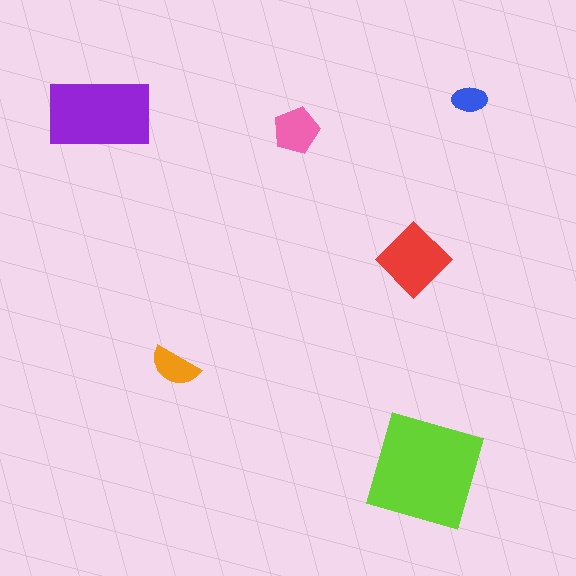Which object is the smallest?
The blue ellipse.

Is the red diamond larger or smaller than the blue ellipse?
Larger.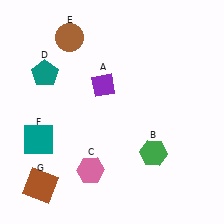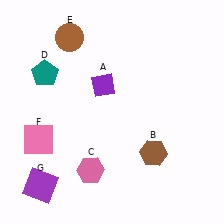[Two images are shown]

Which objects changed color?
B changed from green to brown. F changed from teal to pink. G changed from brown to purple.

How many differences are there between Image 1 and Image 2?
There are 3 differences between the two images.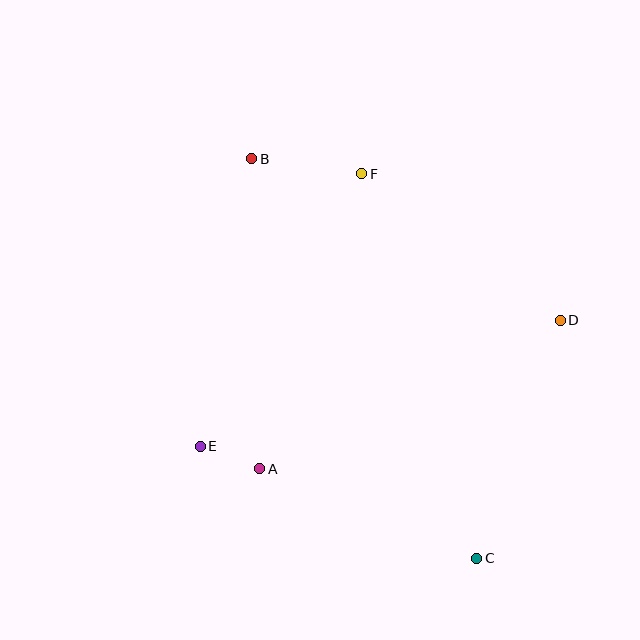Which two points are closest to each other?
Points A and E are closest to each other.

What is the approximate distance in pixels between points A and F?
The distance between A and F is approximately 312 pixels.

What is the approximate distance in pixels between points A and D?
The distance between A and D is approximately 335 pixels.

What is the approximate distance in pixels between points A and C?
The distance between A and C is approximately 235 pixels.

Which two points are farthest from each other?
Points B and C are farthest from each other.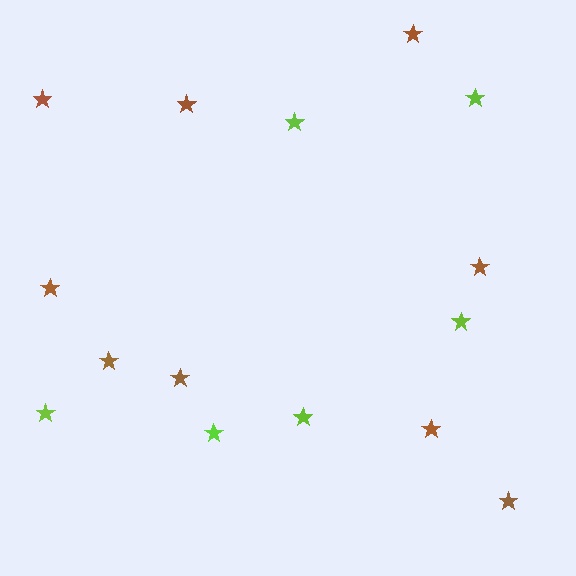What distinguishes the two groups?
There are 2 groups: one group of brown stars (9) and one group of lime stars (6).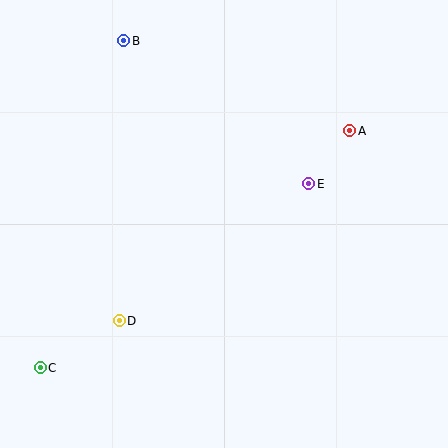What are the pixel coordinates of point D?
Point D is at (119, 321).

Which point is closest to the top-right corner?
Point A is closest to the top-right corner.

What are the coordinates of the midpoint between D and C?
The midpoint between D and C is at (80, 344).